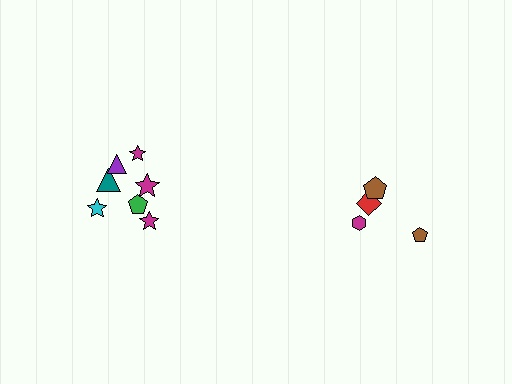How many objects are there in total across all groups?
There are 11 objects.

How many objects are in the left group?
There are 7 objects.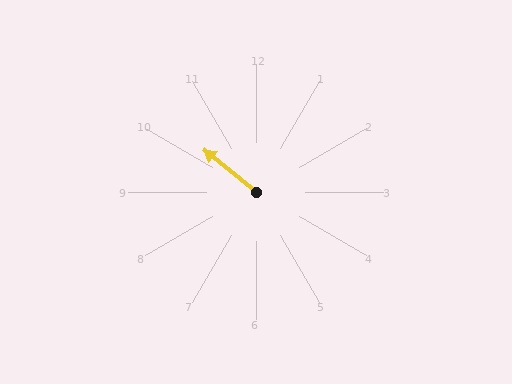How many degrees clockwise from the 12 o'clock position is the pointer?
Approximately 309 degrees.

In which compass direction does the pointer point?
Northwest.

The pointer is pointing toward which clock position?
Roughly 10 o'clock.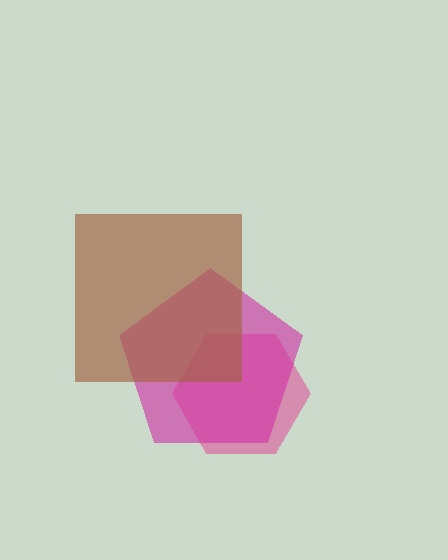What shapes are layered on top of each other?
The layered shapes are: a pink hexagon, a magenta pentagon, a brown square.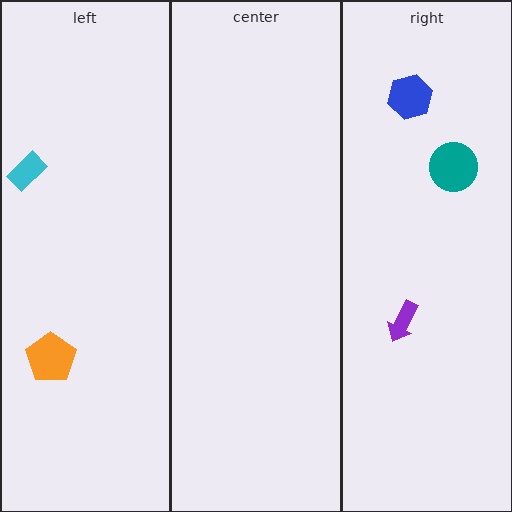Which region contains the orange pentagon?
The left region.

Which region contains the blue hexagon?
The right region.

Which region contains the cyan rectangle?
The left region.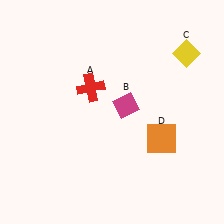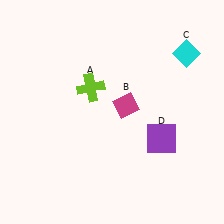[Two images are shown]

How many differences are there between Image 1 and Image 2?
There are 3 differences between the two images.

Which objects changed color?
A changed from red to lime. C changed from yellow to cyan. D changed from orange to purple.